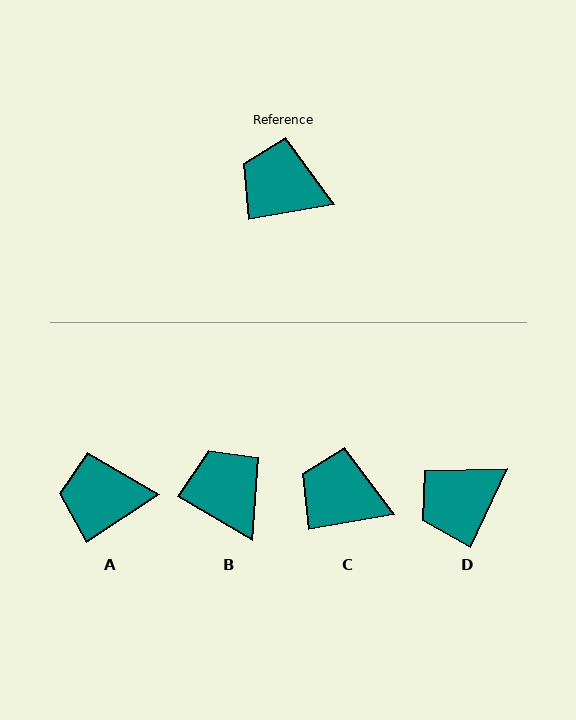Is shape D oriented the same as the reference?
No, it is off by about 55 degrees.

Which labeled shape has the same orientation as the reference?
C.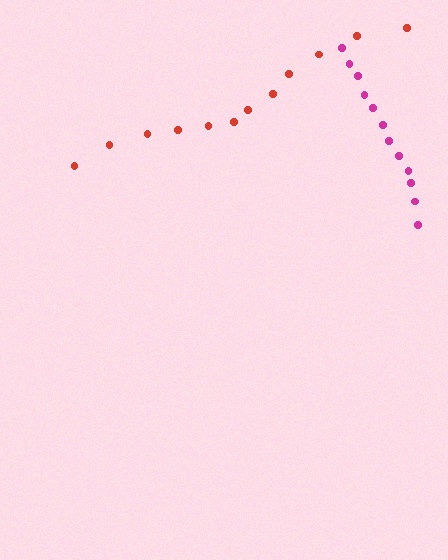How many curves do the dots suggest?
There are 2 distinct paths.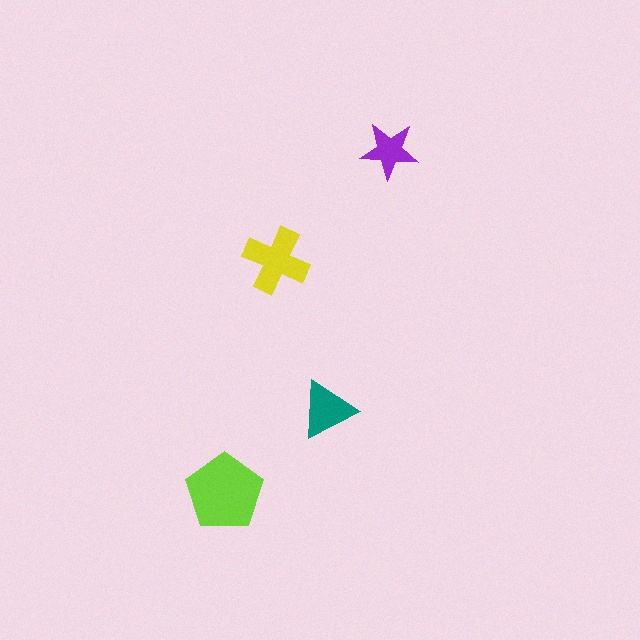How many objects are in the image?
There are 4 objects in the image.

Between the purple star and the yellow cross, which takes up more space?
The yellow cross.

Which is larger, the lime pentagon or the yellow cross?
The lime pentagon.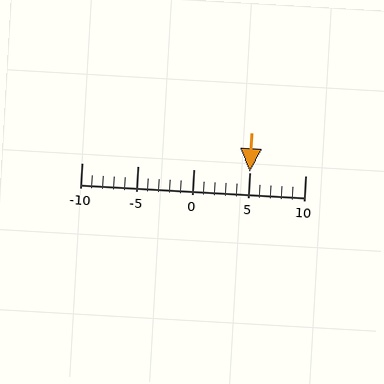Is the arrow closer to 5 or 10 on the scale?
The arrow is closer to 5.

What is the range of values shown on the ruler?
The ruler shows values from -10 to 10.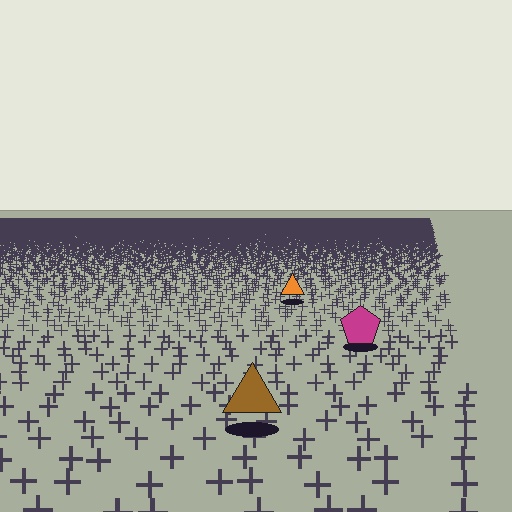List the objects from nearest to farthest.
From nearest to farthest: the brown triangle, the magenta pentagon, the orange triangle.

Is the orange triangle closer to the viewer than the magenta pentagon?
No. The magenta pentagon is closer — you can tell from the texture gradient: the ground texture is coarser near it.